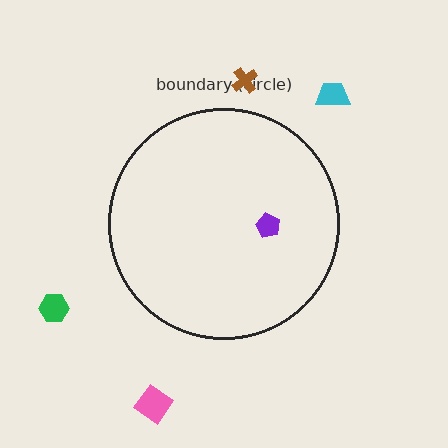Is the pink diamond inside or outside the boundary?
Outside.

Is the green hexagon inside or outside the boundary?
Outside.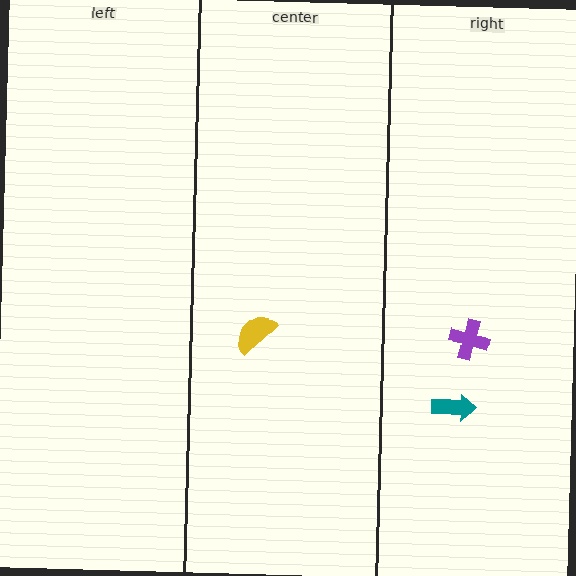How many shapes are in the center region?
1.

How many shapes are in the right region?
2.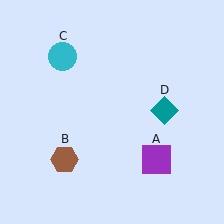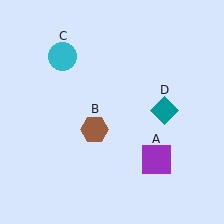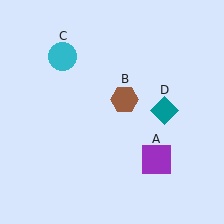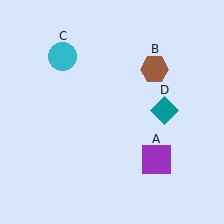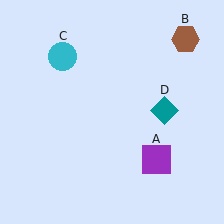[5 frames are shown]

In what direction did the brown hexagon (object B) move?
The brown hexagon (object B) moved up and to the right.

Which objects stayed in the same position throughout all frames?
Purple square (object A) and cyan circle (object C) and teal diamond (object D) remained stationary.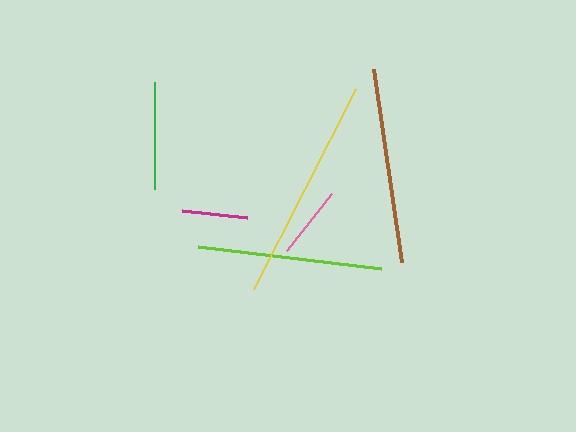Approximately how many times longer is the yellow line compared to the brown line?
The yellow line is approximately 1.1 times the length of the brown line.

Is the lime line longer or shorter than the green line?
The lime line is longer than the green line.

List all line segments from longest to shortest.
From longest to shortest: yellow, brown, lime, green, pink, magenta.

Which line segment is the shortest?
The magenta line is the shortest at approximately 66 pixels.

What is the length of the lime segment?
The lime segment is approximately 185 pixels long.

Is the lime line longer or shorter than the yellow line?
The yellow line is longer than the lime line.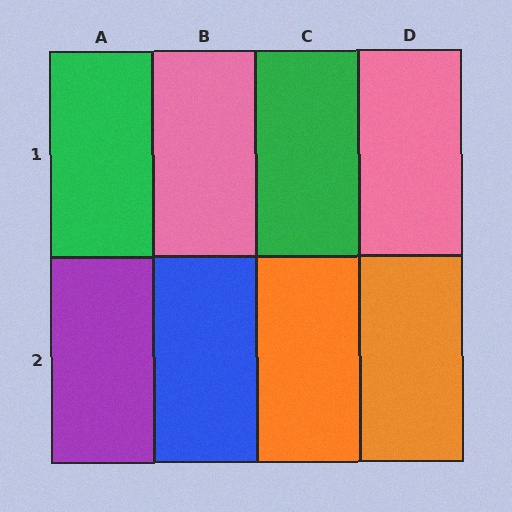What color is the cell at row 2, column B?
Blue.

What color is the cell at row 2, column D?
Orange.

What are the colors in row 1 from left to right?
Green, pink, green, pink.